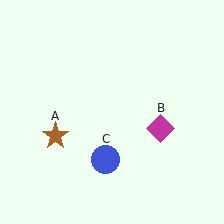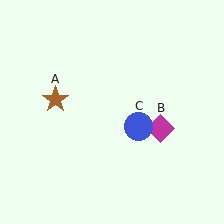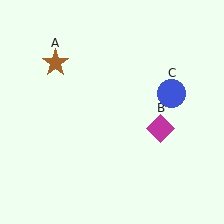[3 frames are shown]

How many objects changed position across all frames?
2 objects changed position: brown star (object A), blue circle (object C).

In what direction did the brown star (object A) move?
The brown star (object A) moved up.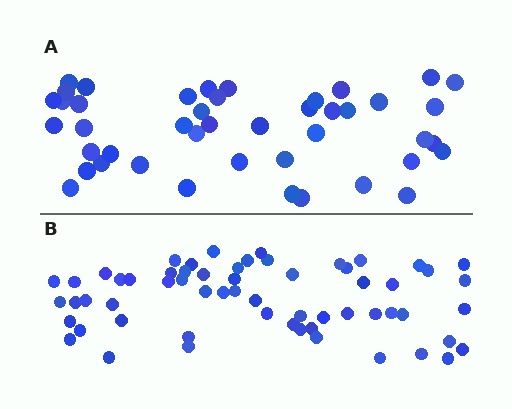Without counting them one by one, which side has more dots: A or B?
Region B (the bottom region) has more dots.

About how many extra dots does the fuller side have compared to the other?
Region B has approximately 15 more dots than region A.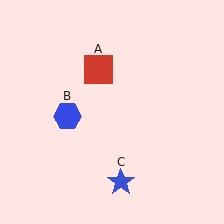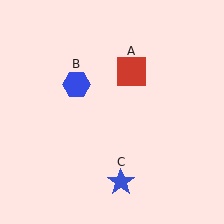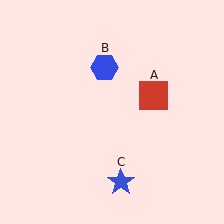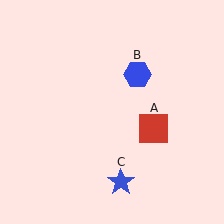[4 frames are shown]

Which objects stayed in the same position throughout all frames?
Blue star (object C) remained stationary.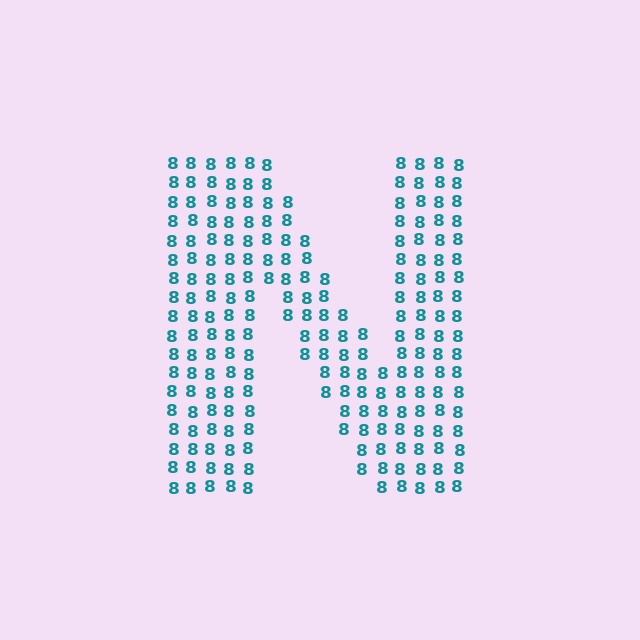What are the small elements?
The small elements are digit 8's.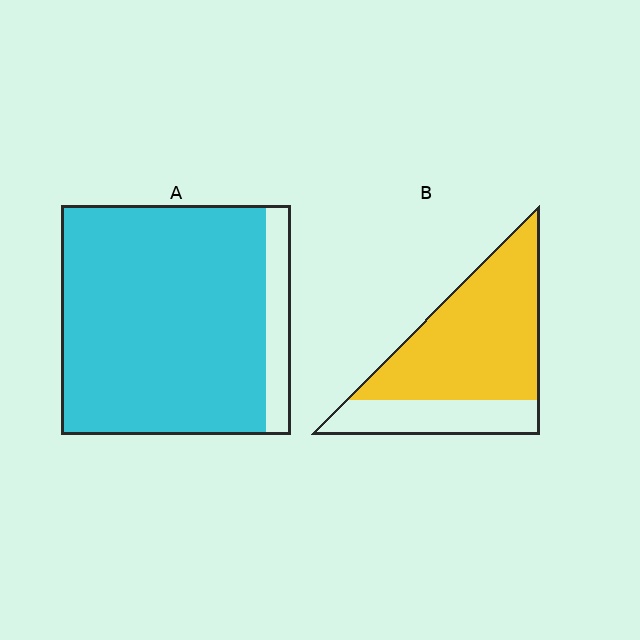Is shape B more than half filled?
Yes.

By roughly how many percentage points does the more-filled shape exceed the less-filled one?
By roughly 15 percentage points (A over B).